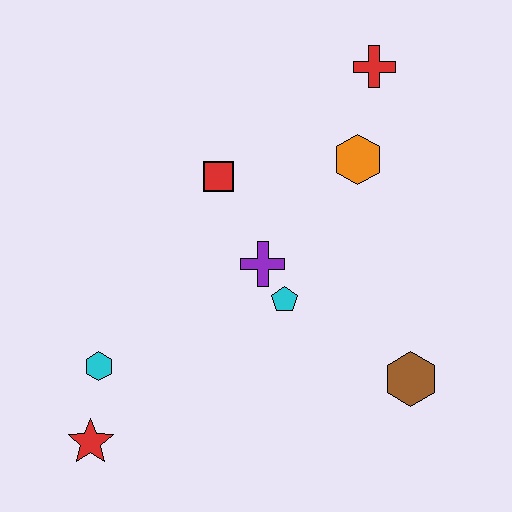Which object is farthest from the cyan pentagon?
The red cross is farthest from the cyan pentagon.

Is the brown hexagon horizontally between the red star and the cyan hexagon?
No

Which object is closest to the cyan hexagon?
The red star is closest to the cyan hexagon.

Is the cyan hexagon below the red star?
No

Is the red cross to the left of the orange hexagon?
No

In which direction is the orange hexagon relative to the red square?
The orange hexagon is to the right of the red square.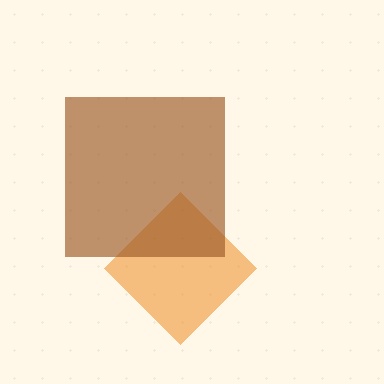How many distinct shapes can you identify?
There are 2 distinct shapes: an orange diamond, a brown square.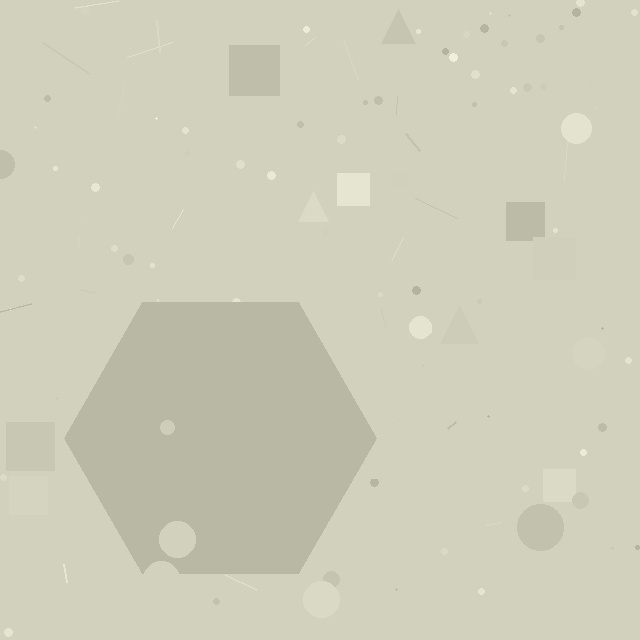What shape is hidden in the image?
A hexagon is hidden in the image.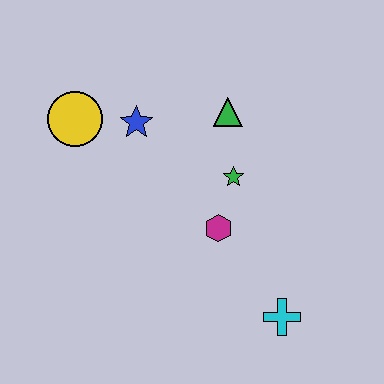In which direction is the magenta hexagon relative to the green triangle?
The magenta hexagon is below the green triangle.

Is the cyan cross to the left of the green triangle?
No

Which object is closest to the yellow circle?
The blue star is closest to the yellow circle.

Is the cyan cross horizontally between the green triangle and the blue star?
No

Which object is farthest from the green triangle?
The cyan cross is farthest from the green triangle.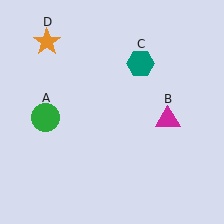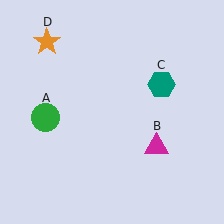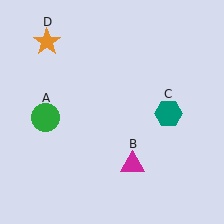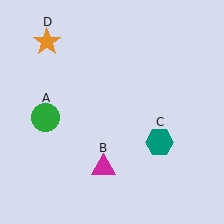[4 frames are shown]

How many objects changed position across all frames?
2 objects changed position: magenta triangle (object B), teal hexagon (object C).